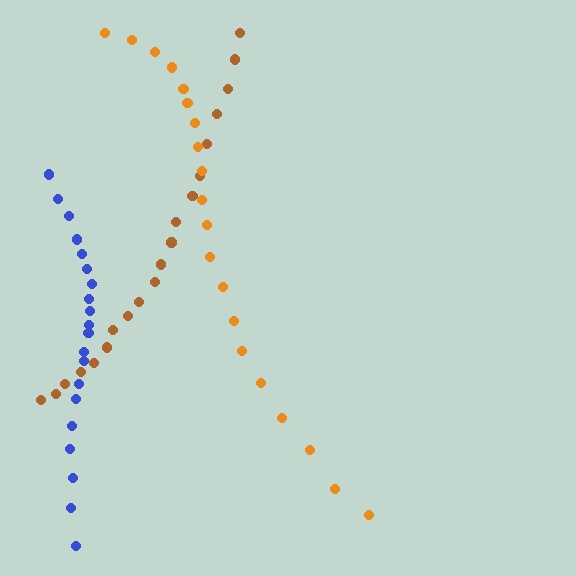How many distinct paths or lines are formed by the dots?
There are 3 distinct paths.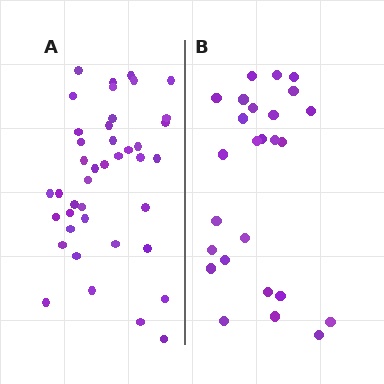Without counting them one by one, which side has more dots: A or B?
Region A (the left region) has more dots.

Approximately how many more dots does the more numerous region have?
Region A has approximately 15 more dots than region B.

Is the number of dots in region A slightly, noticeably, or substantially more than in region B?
Region A has substantially more. The ratio is roughly 1.6 to 1.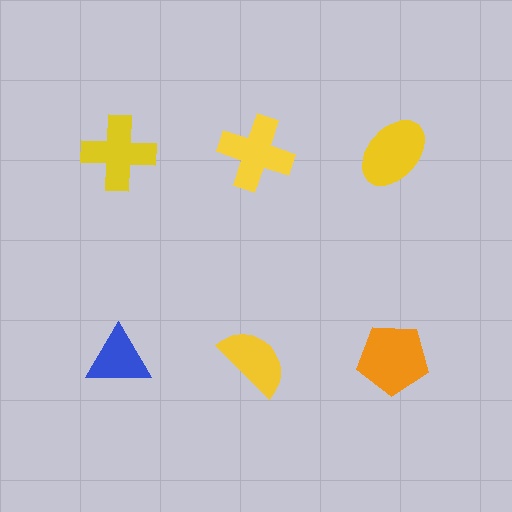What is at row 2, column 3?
An orange pentagon.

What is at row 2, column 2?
A yellow semicircle.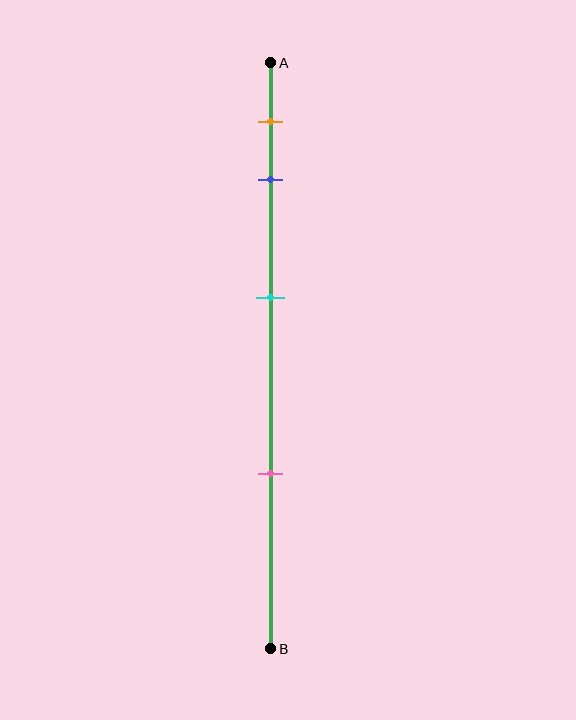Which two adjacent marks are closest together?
The orange and blue marks are the closest adjacent pair.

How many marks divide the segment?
There are 4 marks dividing the segment.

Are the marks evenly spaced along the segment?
No, the marks are not evenly spaced.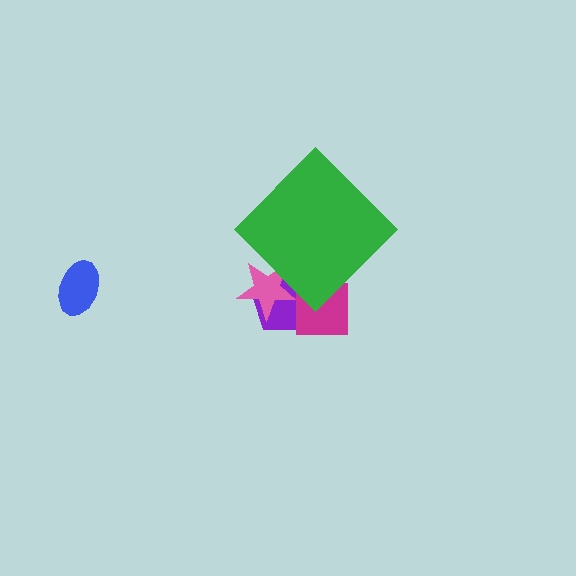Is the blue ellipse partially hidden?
No, the blue ellipse is fully visible.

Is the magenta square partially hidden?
Yes, the magenta square is partially hidden behind the green diamond.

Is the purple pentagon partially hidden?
Yes, the purple pentagon is partially hidden behind the green diamond.